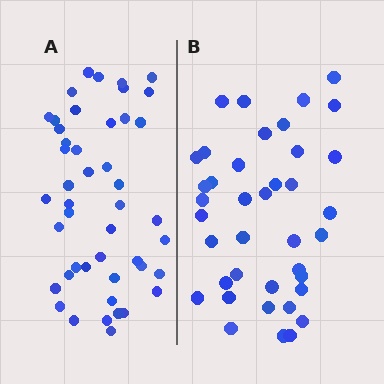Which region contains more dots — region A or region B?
Region A (the left region) has more dots.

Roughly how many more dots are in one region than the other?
Region A has roughly 8 or so more dots than region B.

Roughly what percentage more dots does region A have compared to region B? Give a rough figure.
About 20% more.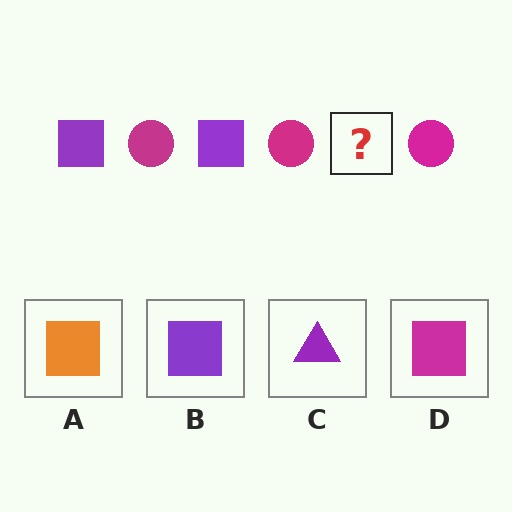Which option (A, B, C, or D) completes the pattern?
B.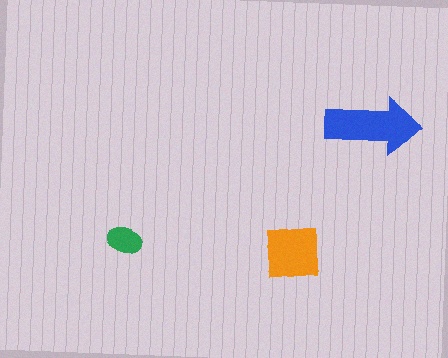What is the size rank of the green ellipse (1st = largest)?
3rd.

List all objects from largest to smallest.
The blue arrow, the orange square, the green ellipse.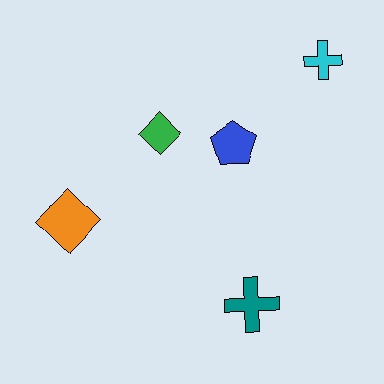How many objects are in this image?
There are 5 objects.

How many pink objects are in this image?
There are no pink objects.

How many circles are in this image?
There are no circles.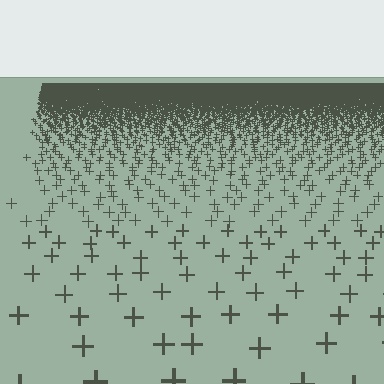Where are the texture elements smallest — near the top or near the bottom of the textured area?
Near the top.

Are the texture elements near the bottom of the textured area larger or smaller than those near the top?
Larger. Near the bottom, elements are closer to the viewer and appear at a bigger on-screen size.